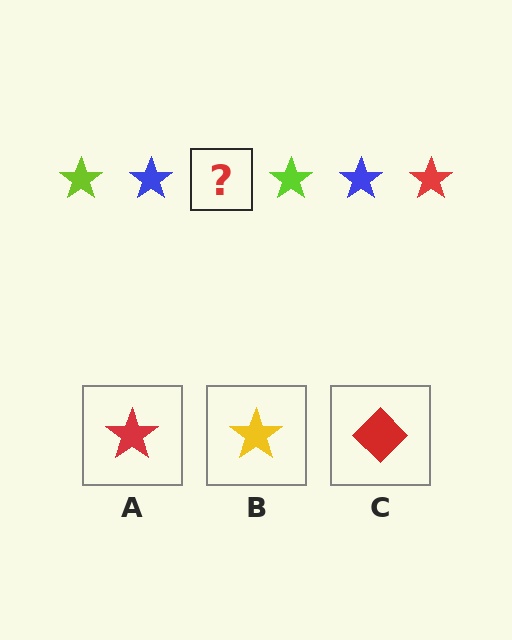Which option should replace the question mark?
Option A.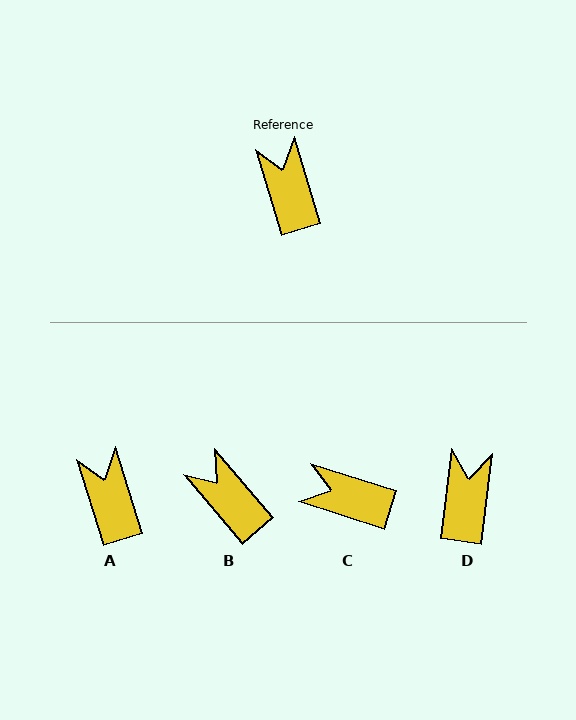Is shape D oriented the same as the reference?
No, it is off by about 24 degrees.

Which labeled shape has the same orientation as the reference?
A.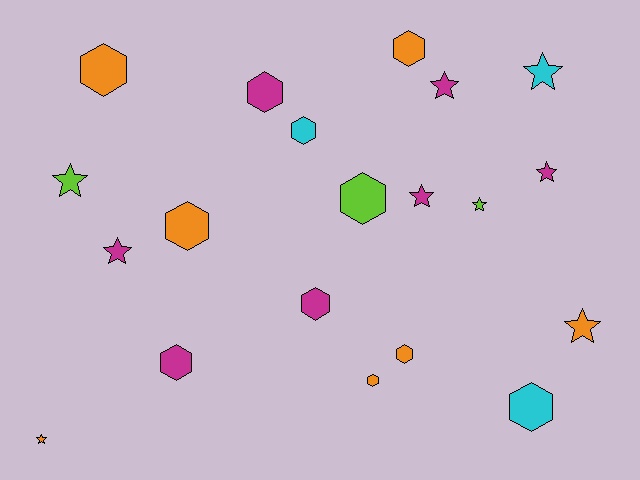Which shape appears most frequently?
Hexagon, with 11 objects.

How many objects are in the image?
There are 20 objects.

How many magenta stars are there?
There are 4 magenta stars.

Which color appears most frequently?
Magenta, with 7 objects.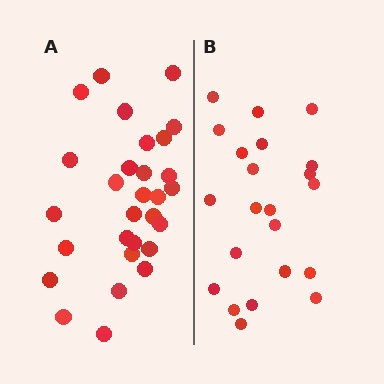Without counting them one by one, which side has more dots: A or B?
Region A (the left region) has more dots.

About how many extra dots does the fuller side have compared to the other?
Region A has roughly 8 or so more dots than region B.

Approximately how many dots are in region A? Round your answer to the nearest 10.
About 30 dots. (The exact count is 29, which rounds to 30.)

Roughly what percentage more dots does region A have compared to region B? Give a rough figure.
About 30% more.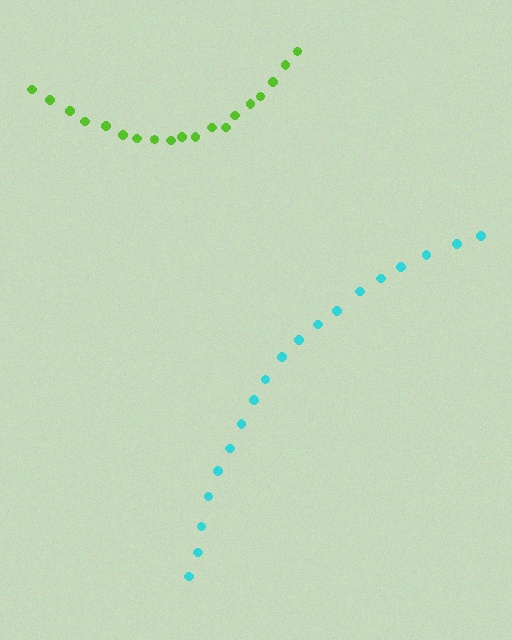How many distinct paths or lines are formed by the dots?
There are 2 distinct paths.